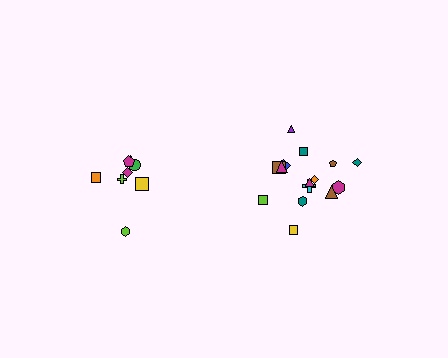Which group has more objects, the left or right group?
The right group.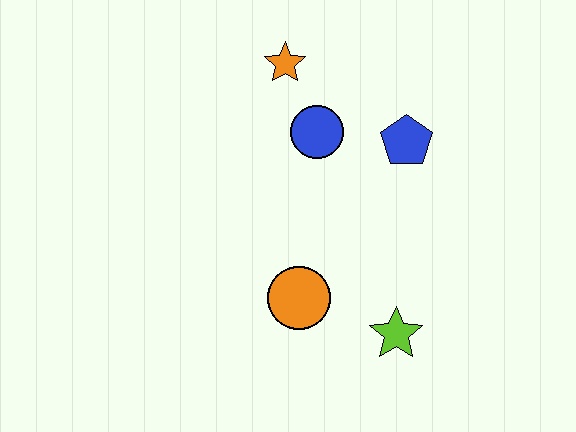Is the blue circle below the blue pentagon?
No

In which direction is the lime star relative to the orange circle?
The lime star is to the right of the orange circle.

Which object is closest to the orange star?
The blue circle is closest to the orange star.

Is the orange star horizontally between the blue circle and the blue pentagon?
No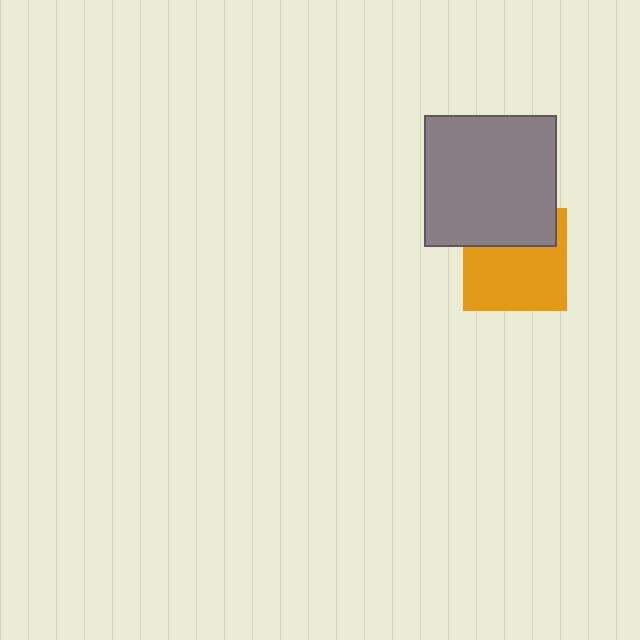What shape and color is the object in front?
The object in front is a gray square.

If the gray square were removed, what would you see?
You would see the complete orange square.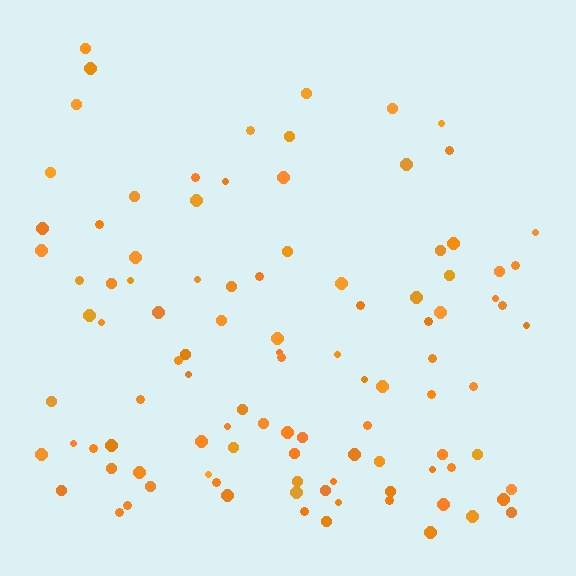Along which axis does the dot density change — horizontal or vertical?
Vertical.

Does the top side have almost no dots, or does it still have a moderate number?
Still a moderate number, just noticeably fewer than the bottom.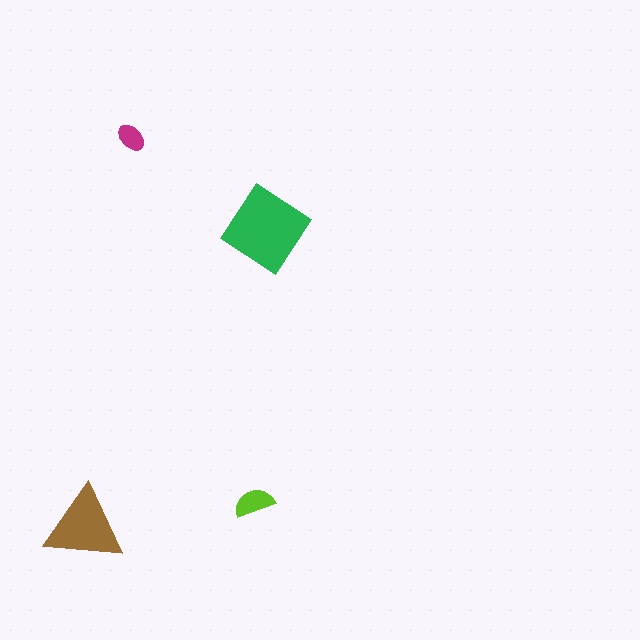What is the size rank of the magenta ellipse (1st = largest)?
4th.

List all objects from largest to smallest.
The green diamond, the brown triangle, the lime semicircle, the magenta ellipse.